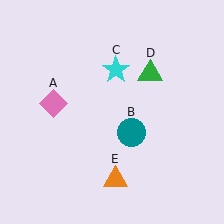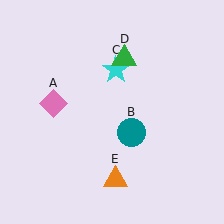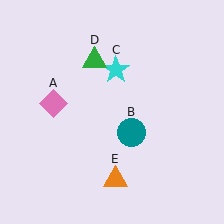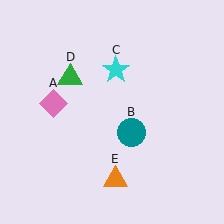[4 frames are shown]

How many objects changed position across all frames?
1 object changed position: green triangle (object D).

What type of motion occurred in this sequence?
The green triangle (object D) rotated counterclockwise around the center of the scene.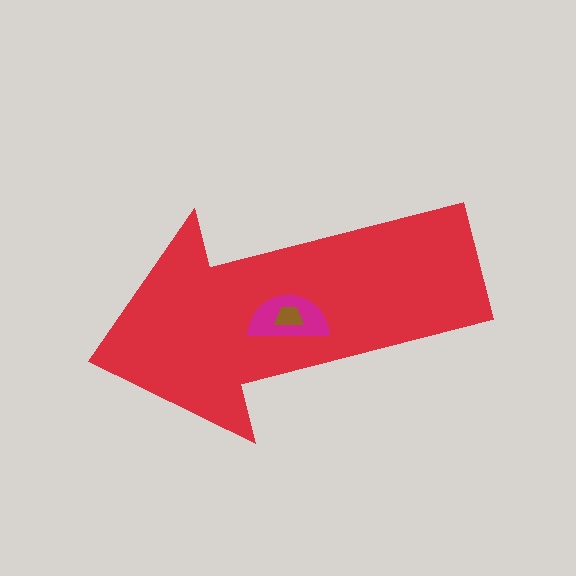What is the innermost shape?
The brown trapezoid.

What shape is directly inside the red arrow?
The magenta semicircle.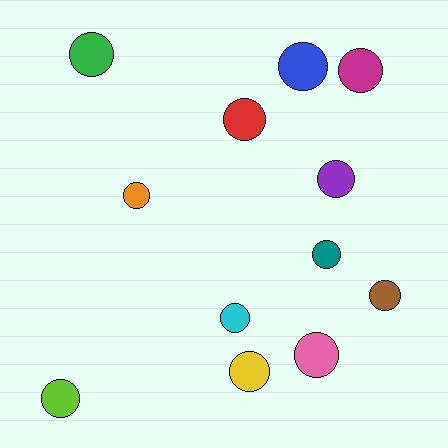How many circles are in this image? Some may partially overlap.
There are 12 circles.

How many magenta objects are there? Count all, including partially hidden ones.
There is 1 magenta object.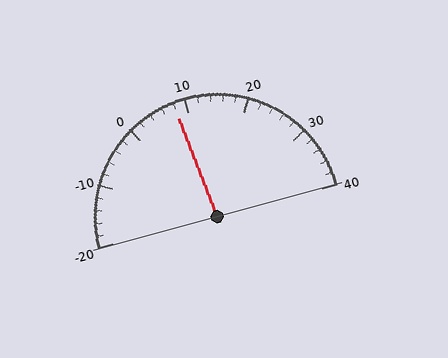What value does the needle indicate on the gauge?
The needle indicates approximately 8.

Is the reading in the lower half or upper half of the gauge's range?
The reading is in the lower half of the range (-20 to 40).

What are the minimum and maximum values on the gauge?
The gauge ranges from -20 to 40.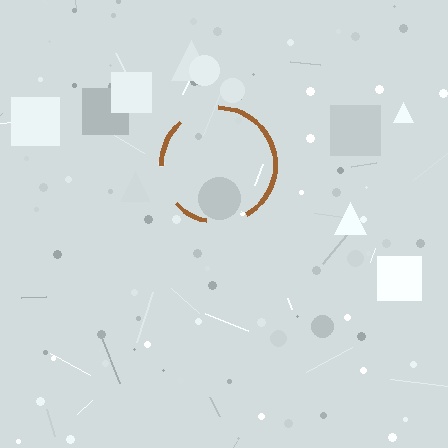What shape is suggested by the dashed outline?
The dashed outline suggests a circle.